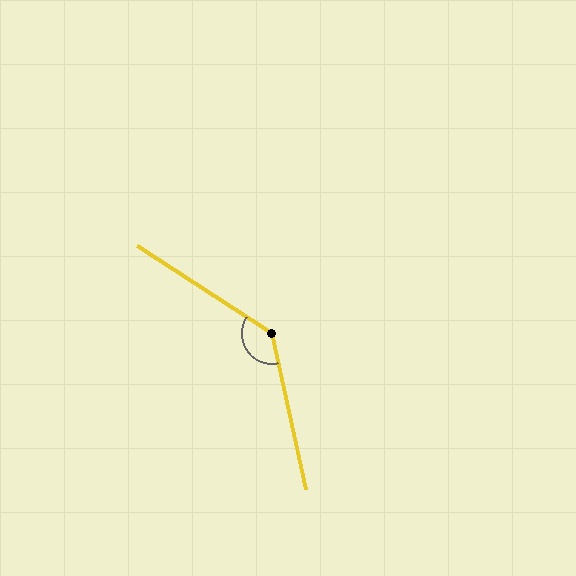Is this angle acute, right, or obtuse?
It is obtuse.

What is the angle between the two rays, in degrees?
Approximately 135 degrees.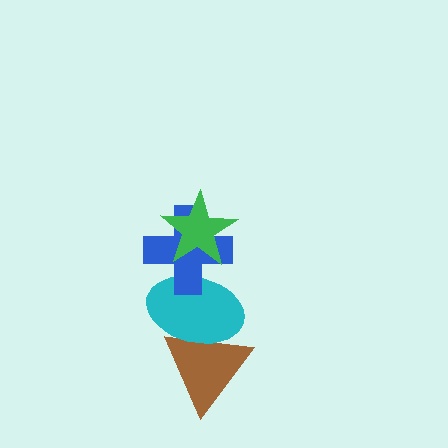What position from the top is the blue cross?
The blue cross is 2nd from the top.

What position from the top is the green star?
The green star is 1st from the top.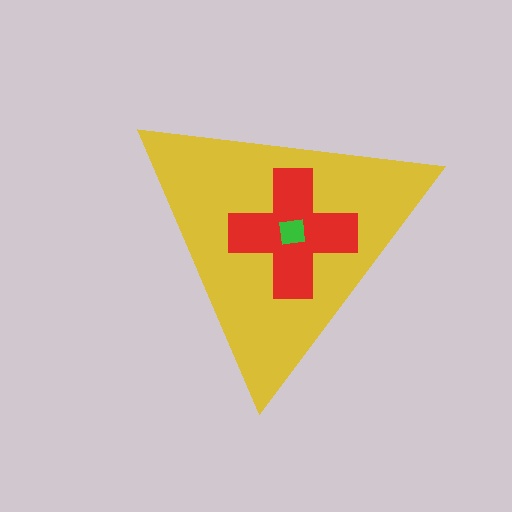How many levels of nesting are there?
3.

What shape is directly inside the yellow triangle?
The red cross.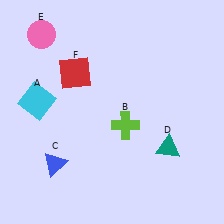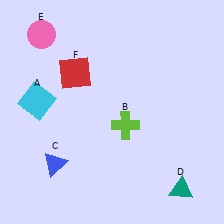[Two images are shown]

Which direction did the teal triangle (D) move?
The teal triangle (D) moved down.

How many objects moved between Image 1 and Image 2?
1 object moved between the two images.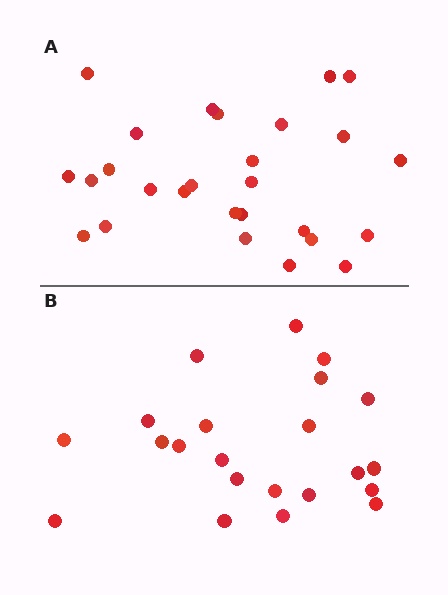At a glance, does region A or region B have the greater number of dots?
Region A (the top region) has more dots.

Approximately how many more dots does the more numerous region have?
Region A has about 5 more dots than region B.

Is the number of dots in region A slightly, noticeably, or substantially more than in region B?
Region A has only slightly more — the two regions are fairly close. The ratio is roughly 1.2 to 1.